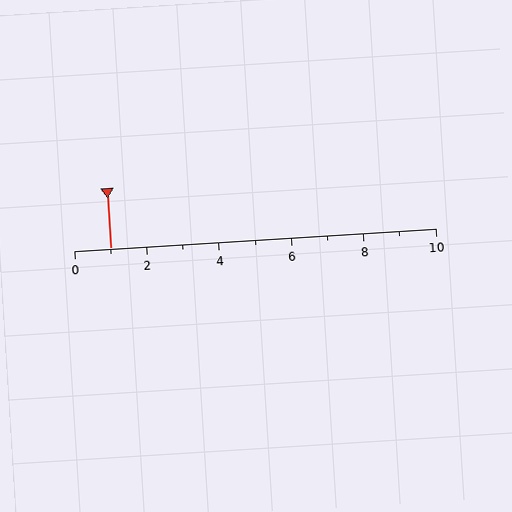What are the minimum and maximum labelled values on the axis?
The axis runs from 0 to 10.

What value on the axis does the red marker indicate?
The marker indicates approximately 1.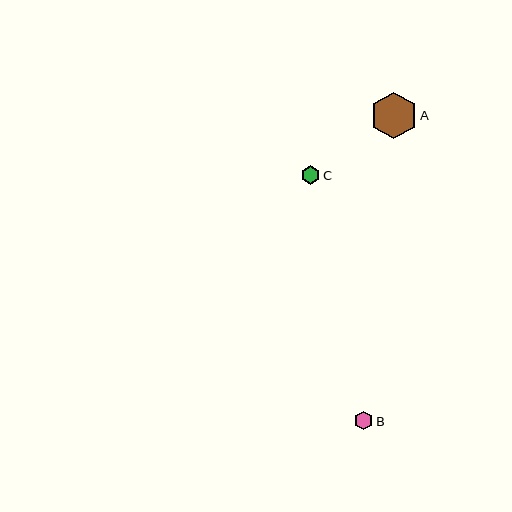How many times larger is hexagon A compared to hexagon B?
Hexagon A is approximately 2.5 times the size of hexagon B.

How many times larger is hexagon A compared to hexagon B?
Hexagon A is approximately 2.5 times the size of hexagon B.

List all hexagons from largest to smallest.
From largest to smallest: A, C, B.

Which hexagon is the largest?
Hexagon A is the largest with a size of approximately 47 pixels.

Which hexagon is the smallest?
Hexagon B is the smallest with a size of approximately 19 pixels.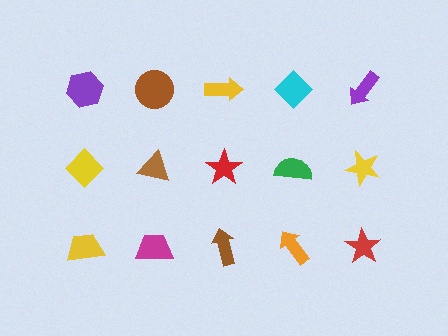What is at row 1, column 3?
A yellow arrow.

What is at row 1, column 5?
A purple arrow.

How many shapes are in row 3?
5 shapes.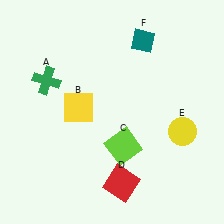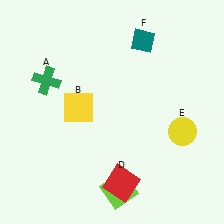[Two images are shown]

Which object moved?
The lime square (C) moved down.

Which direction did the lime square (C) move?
The lime square (C) moved down.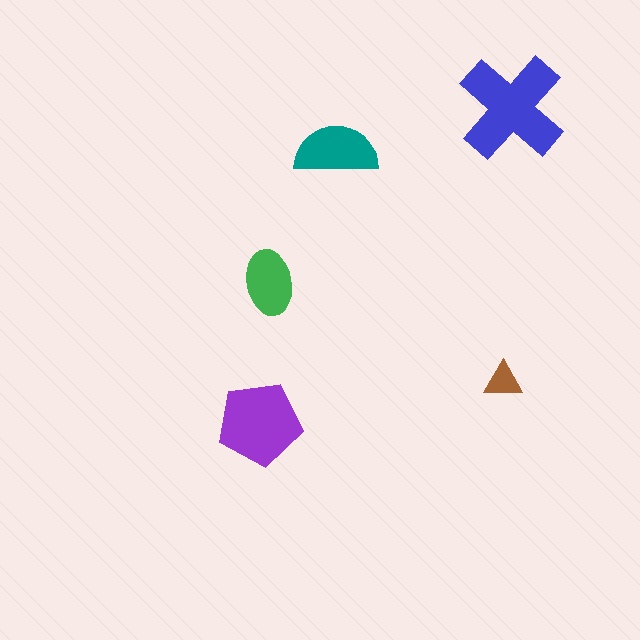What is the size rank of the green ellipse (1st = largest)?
4th.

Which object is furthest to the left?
The purple pentagon is leftmost.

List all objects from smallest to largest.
The brown triangle, the green ellipse, the teal semicircle, the purple pentagon, the blue cross.